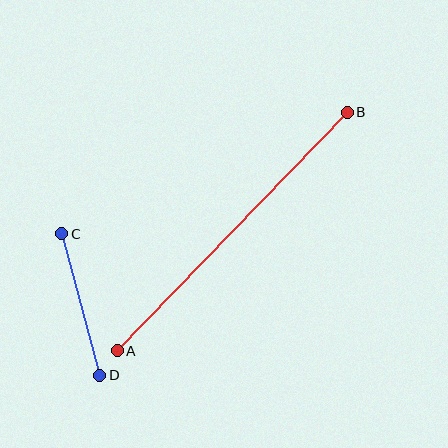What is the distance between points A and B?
The distance is approximately 331 pixels.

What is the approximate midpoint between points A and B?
The midpoint is at approximately (232, 232) pixels.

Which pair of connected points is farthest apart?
Points A and B are farthest apart.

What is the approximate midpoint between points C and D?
The midpoint is at approximately (81, 305) pixels.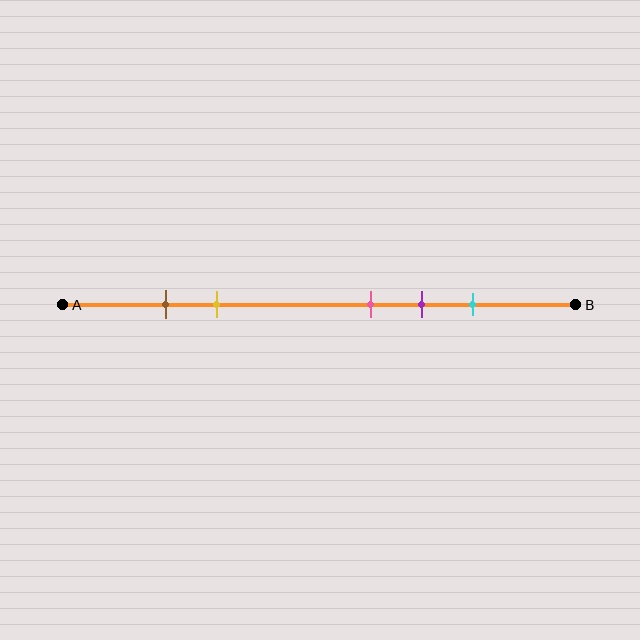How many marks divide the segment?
There are 5 marks dividing the segment.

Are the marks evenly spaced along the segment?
No, the marks are not evenly spaced.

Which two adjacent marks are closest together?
The brown and yellow marks are the closest adjacent pair.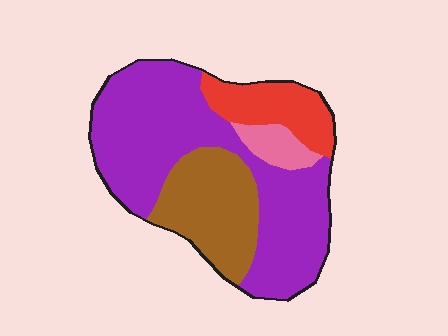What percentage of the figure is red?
Red takes up about one eighth (1/8) of the figure.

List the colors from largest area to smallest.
From largest to smallest: purple, brown, red, pink.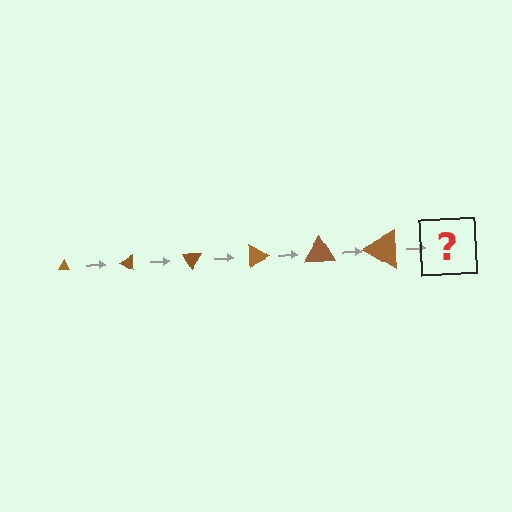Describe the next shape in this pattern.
It should be a triangle, larger than the previous one and rotated 180 degrees from the start.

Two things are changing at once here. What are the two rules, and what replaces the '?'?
The two rules are that the triangle grows larger each step and it rotates 30 degrees each step. The '?' should be a triangle, larger than the previous one and rotated 180 degrees from the start.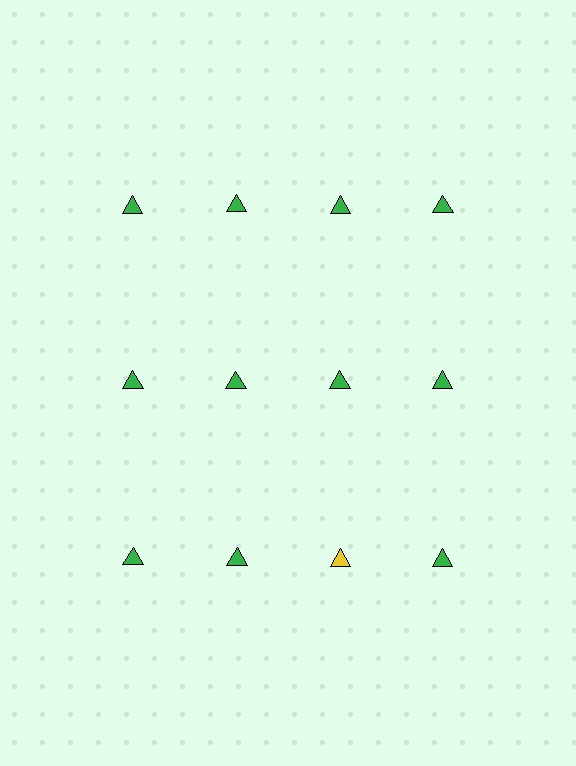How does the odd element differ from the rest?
It has a different color: yellow instead of green.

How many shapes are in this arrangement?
There are 12 shapes arranged in a grid pattern.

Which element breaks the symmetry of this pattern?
The yellow triangle in the third row, center column breaks the symmetry. All other shapes are green triangles.